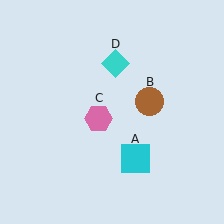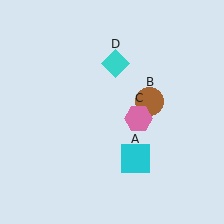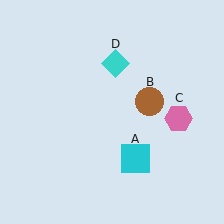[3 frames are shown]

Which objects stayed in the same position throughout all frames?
Cyan square (object A) and brown circle (object B) and cyan diamond (object D) remained stationary.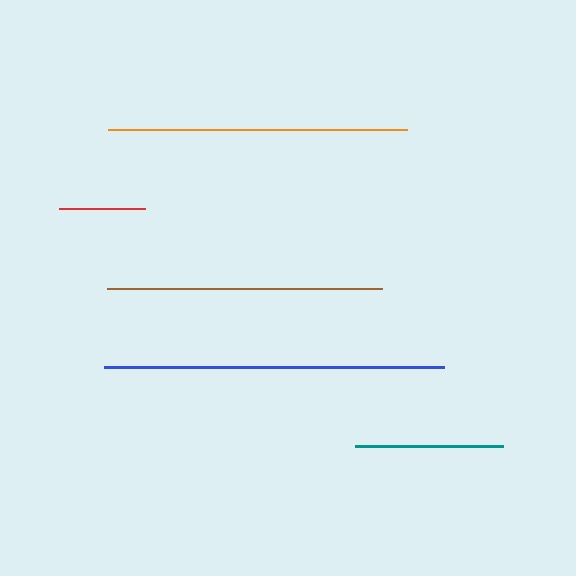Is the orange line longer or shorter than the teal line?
The orange line is longer than the teal line.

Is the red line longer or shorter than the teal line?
The teal line is longer than the red line.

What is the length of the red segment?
The red segment is approximately 86 pixels long.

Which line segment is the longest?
The blue line is the longest at approximately 340 pixels.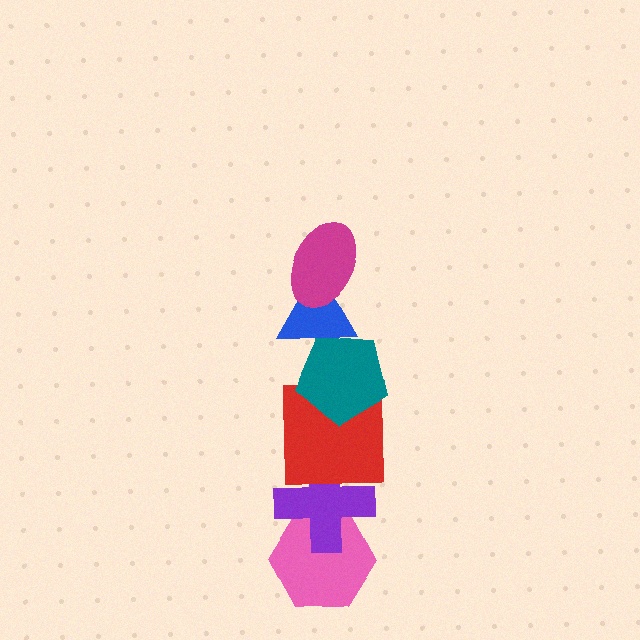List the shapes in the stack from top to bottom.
From top to bottom: the magenta ellipse, the blue triangle, the teal pentagon, the red square, the purple cross, the pink hexagon.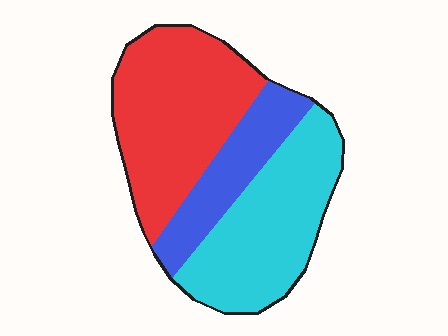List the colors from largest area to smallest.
From largest to smallest: red, cyan, blue.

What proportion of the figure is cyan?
Cyan takes up about three eighths (3/8) of the figure.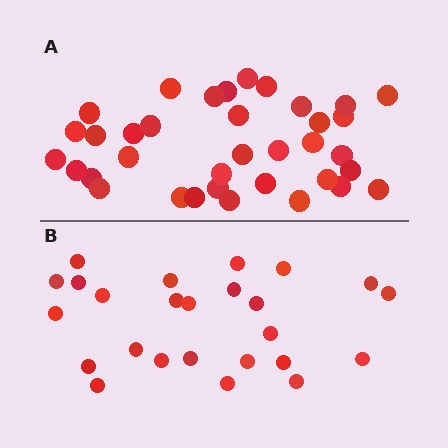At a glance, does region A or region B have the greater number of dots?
Region A (the top region) has more dots.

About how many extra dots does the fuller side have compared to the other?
Region A has roughly 12 or so more dots than region B.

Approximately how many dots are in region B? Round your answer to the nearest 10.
About 20 dots. (The exact count is 25, which rounds to 20.)